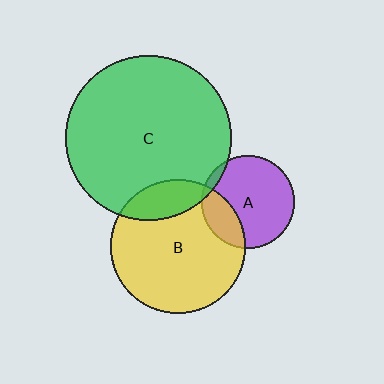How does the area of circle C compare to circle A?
Approximately 3.2 times.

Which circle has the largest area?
Circle C (green).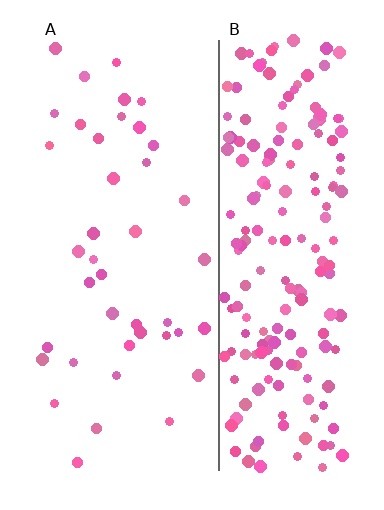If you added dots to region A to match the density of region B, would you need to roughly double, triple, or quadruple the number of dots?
Approximately quadruple.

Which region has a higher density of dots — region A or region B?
B (the right).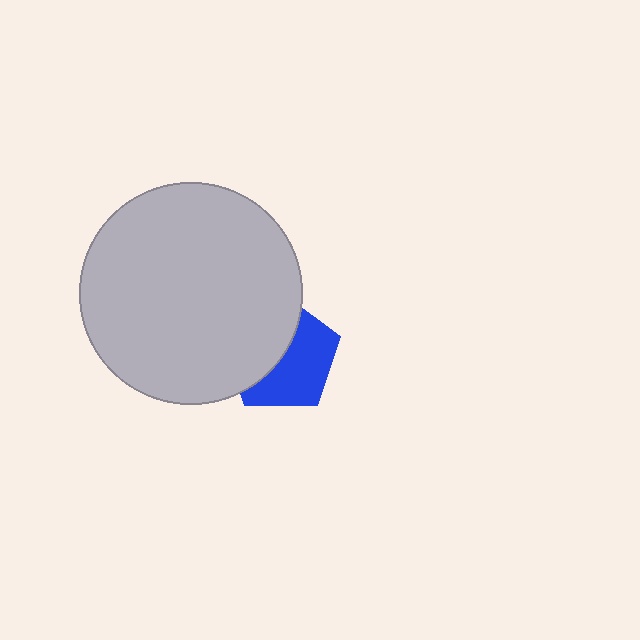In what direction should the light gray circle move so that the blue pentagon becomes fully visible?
The light gray circle should move left. That is the shortest direction to clear the overlap and leave the blue pentagon fully visible.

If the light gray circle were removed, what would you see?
You would see the complete blue pentagon.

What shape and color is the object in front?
The object in front is a light gray circle.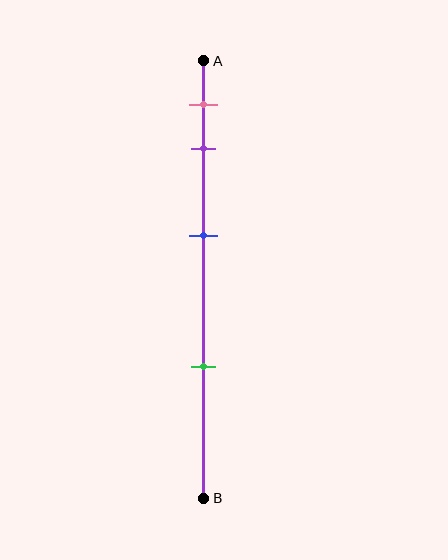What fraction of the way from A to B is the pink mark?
The pink mark is approximately 10% (0.1) of the way from A to B.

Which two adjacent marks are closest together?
The pink and purple marks are the closest adjacent pair.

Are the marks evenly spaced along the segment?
No, the marks are not evenly spaced.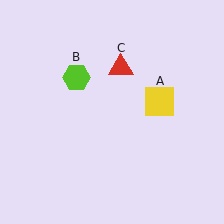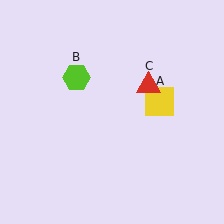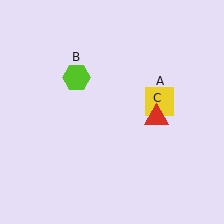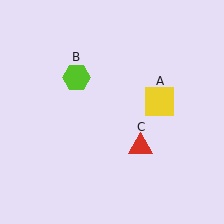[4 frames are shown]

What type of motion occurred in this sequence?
The red triangle (object C) rotated clockwise around the center of the scene.